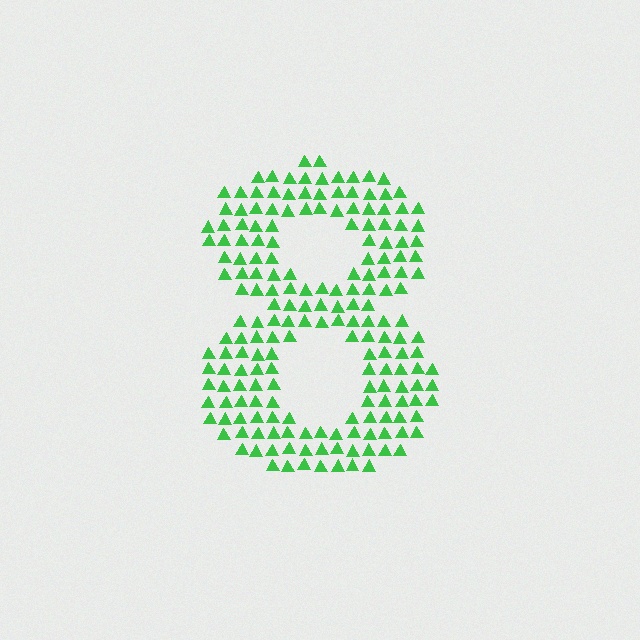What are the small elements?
The small elements are triangles.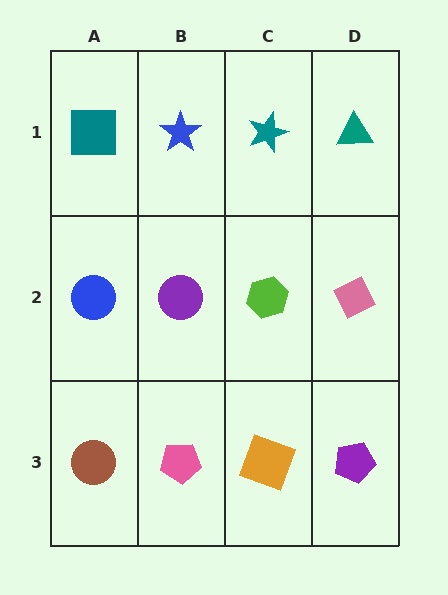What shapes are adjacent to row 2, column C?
A teal star (row 1, column C), an orange square (row 3, column C), a purple circle (row 2, column B), a pink diamond (row 2, column D).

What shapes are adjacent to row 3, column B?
A purple circle (row 2, column B), a brown circle (row 3, column A), an orange square (row 3, column C).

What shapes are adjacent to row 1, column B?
A purple circle (row 2, column B), a teal square (row 1, column A), a teal star (row 1, column C).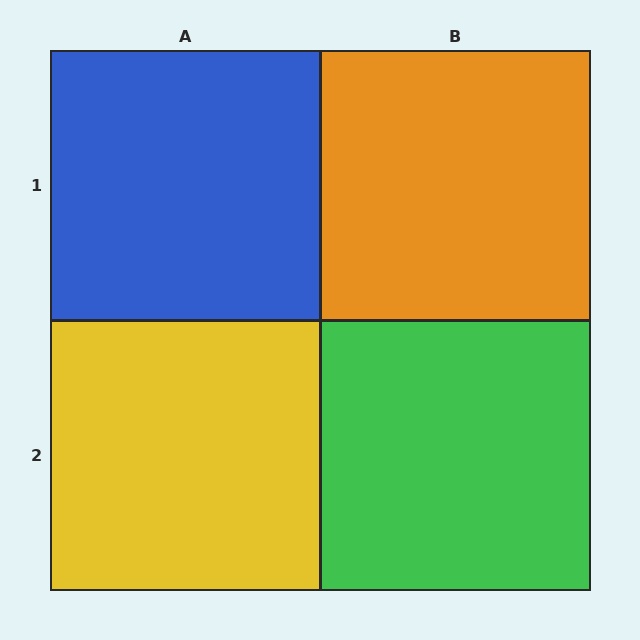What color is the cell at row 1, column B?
Orange.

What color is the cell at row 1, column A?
Blue.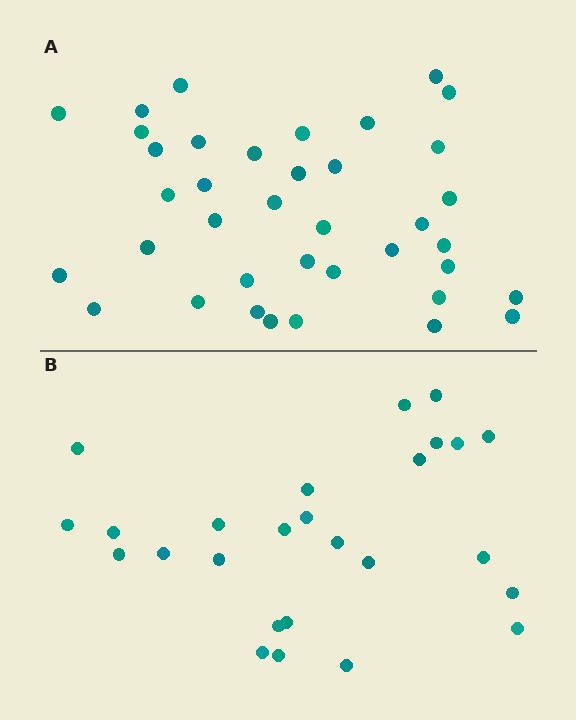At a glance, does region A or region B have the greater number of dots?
Region A (the top region) has more dots.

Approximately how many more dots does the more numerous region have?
Region A has roughly 12 or so more dots than region B.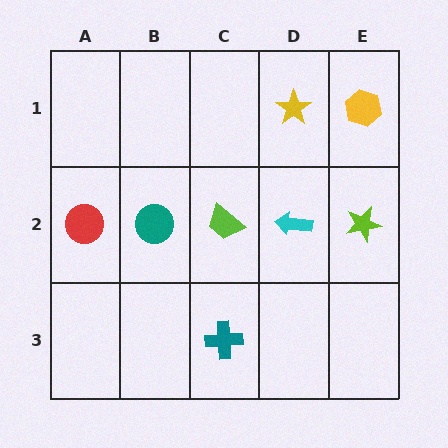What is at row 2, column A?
A red circle.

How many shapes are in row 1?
2 shapes.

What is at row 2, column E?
A lime star.